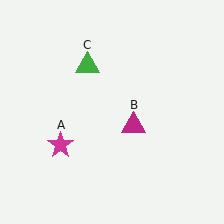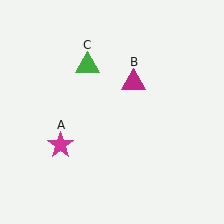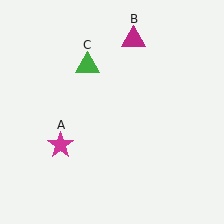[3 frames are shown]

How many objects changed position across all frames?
1 object changed position: magenta triangle (object B).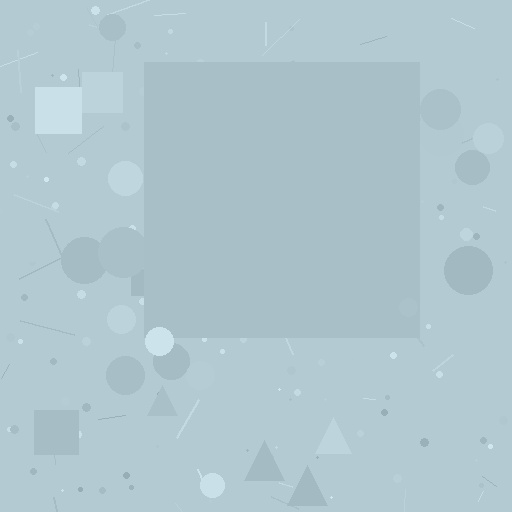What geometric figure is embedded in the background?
A square is embedded in the background.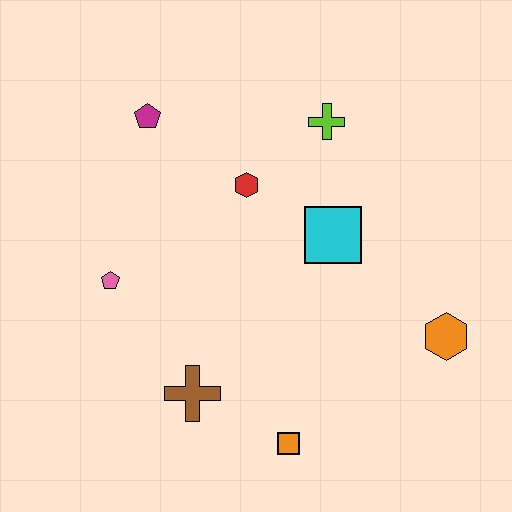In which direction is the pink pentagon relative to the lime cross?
The pink pentagon is to the left of the lime cross.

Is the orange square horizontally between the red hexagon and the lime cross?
Yes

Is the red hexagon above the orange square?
Yes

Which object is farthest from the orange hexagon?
The magenta pentagon is farthest from the orange hexagon.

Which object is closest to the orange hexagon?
The cyan square is closest to the orange hexagon.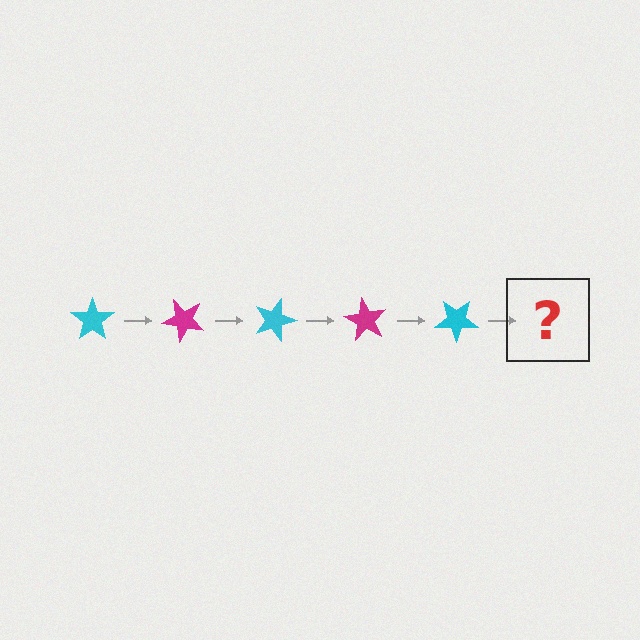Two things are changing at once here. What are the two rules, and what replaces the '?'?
The two rules are that it rotates 45 degrees each step and the color cycles through cyan and magenta. The '?' should be a magenta star, rotated 225 degrees from the start.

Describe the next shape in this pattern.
It should be a magenta star, rotated 225 degrees from the start.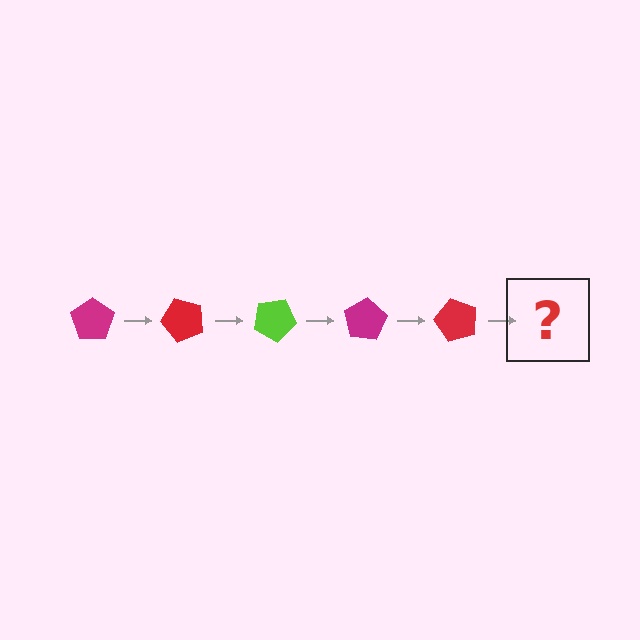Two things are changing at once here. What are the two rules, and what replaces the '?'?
The two rules are that it rotates 50 degrees each step and the color cycles through magenta, red, and lime. The '?' should be a lime pentagon, rotated 250 degrees from the start.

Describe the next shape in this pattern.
It should be a lime pentagon, rotated 250 degrees from the start.